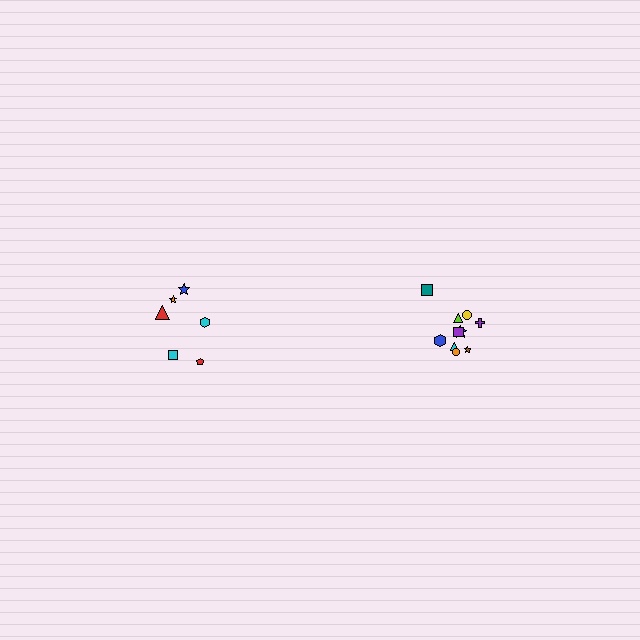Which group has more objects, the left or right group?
The right group.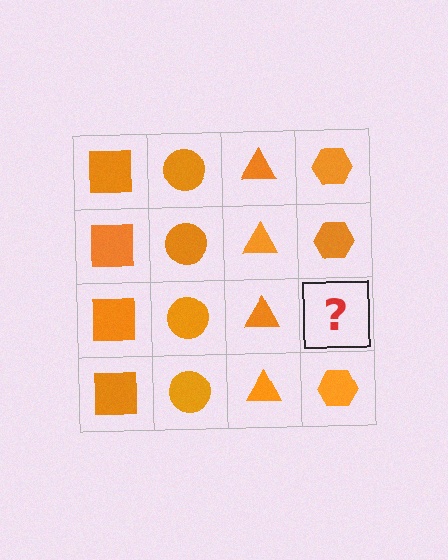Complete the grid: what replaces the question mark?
The question mark should be replaced with an orange hexagon.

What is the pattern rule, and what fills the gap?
The rule is that each column has a consistent shape. The gap should be filled with an orange hexagon.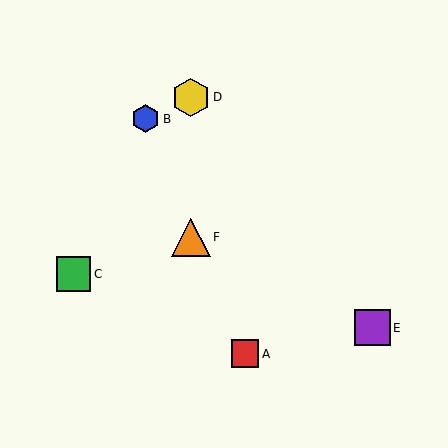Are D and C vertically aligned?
No, D is at x≈191 and C is at x≈73.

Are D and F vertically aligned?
Yes, both are at x≈191.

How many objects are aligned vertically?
2 objects (D, F) are aligned vertically.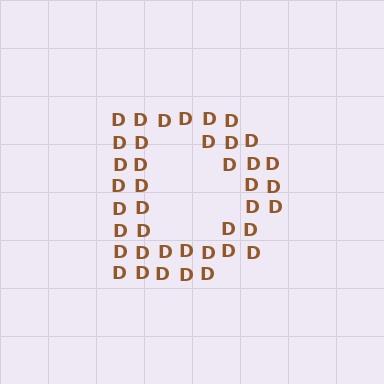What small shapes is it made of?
It is made of small letter D's.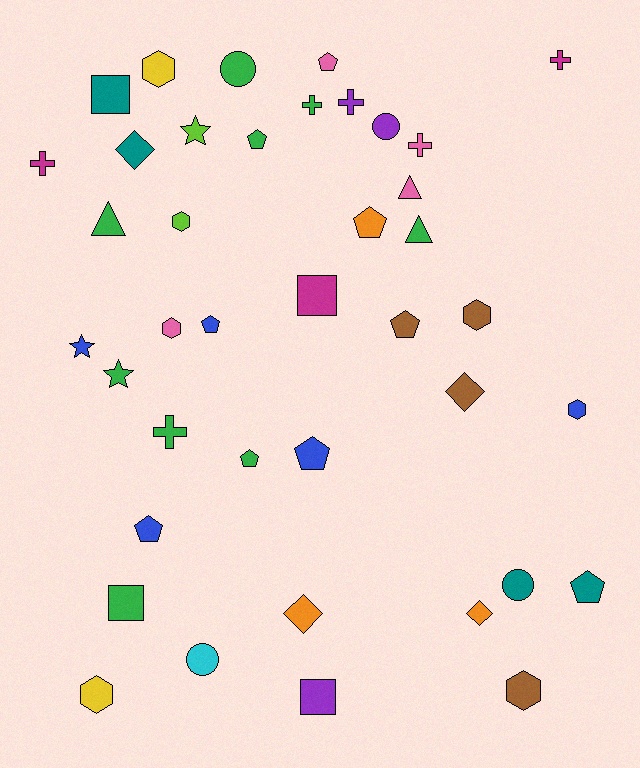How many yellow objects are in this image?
There are 2 yellow objects.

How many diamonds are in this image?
There are 4 diamonds.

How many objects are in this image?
There are 40 objects.